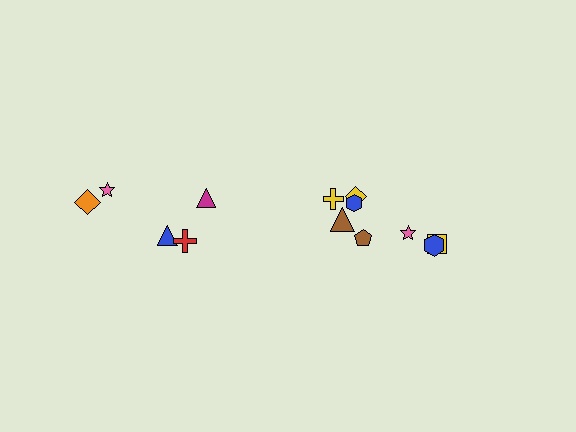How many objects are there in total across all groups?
There are 13 objects.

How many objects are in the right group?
There are 8 objects.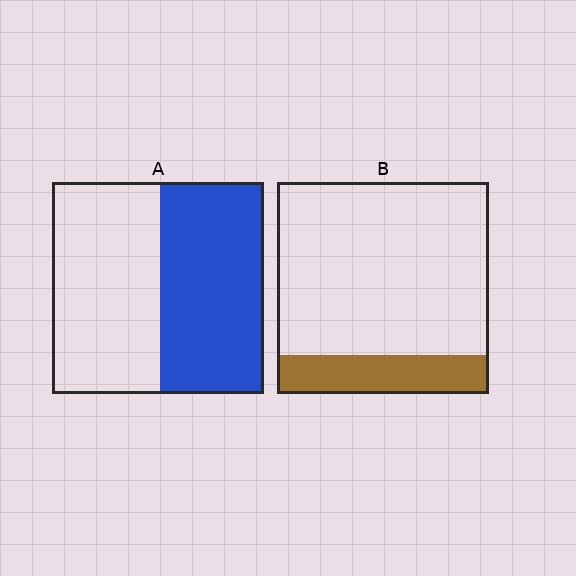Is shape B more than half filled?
No.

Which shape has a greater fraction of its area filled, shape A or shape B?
Shape A.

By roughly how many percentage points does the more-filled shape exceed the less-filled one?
By roughly 30 percentage points (A over B).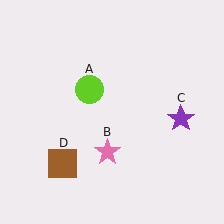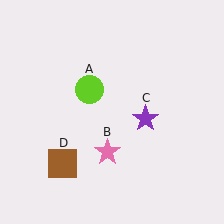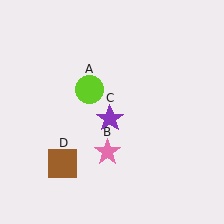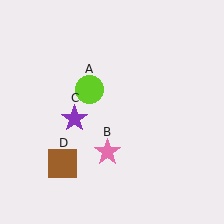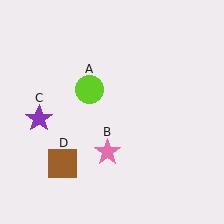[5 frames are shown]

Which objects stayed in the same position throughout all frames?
Lime circle (object A) and pink star (object B) and brown square (object D) remained stationary.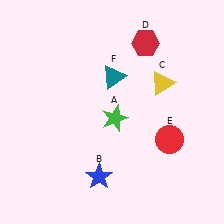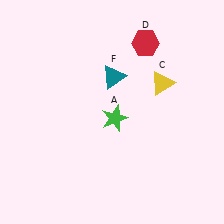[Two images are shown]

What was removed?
The red circle (E), the blue star (B) were removed in Image 2.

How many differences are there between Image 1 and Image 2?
There are 2 differences between the two images.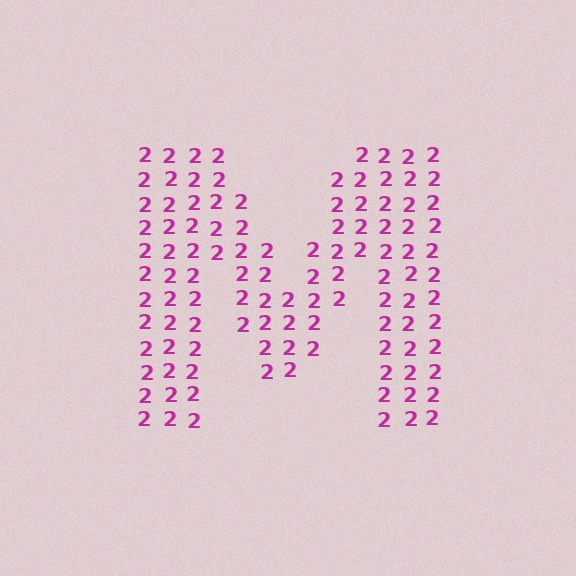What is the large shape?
The large shape is the letter M.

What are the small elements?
The small elements are digit 2's.